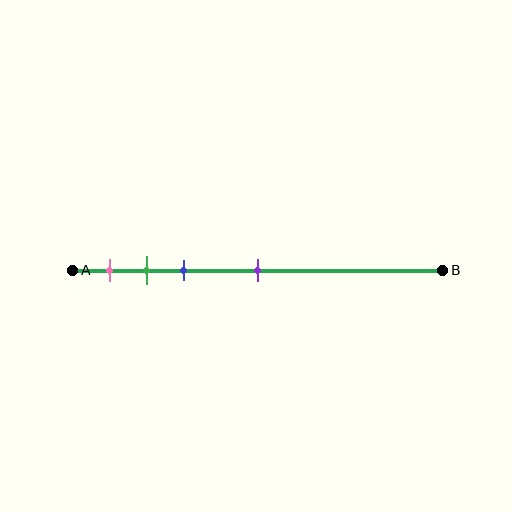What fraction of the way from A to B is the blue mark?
The blue mark is approximately 30% (0.3) of the way from A to B.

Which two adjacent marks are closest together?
The green and blue marks are the closest adjacent pair.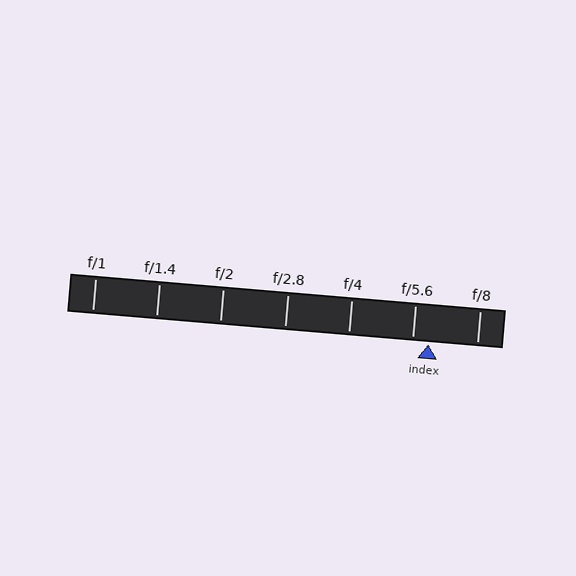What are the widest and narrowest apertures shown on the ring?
The widest aperture shown is f/1 and the narrowest is f/8.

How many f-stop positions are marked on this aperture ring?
There are 7 f-stop positions marked.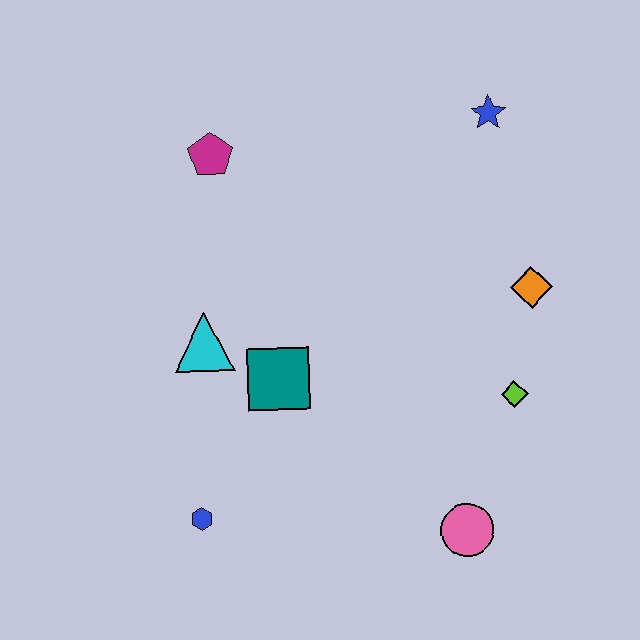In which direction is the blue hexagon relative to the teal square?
The blue hexagon is below the teal square.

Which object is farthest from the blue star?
The blue hexagon is farthest from the blue star.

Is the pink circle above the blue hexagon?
No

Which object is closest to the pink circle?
The lime diamond is closest to the pink circle.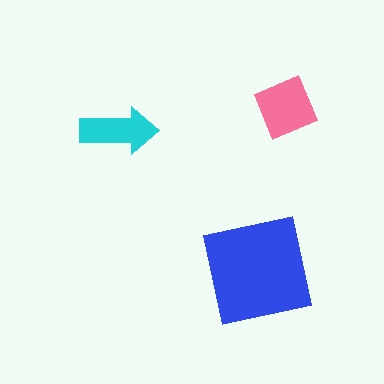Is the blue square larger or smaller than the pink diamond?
Larger.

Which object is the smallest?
The cyan arrow.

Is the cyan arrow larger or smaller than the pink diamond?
Smaller.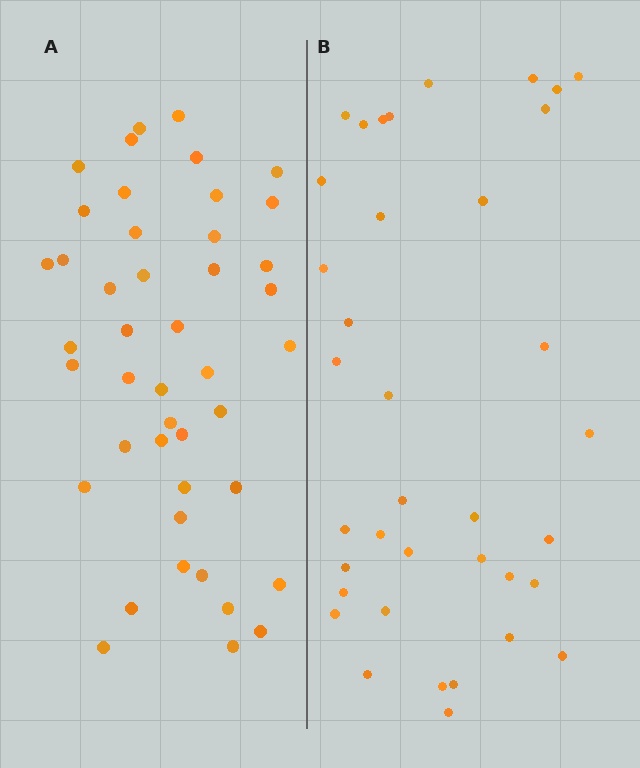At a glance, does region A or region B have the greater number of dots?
Region A (the left region) has more dots.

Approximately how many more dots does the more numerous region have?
Region A has roughly 8 or so more dots than region B.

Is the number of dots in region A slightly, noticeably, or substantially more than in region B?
Region A has only slightly more — the two regions are fairly close. The ratio is roughly 1.2 to 1.